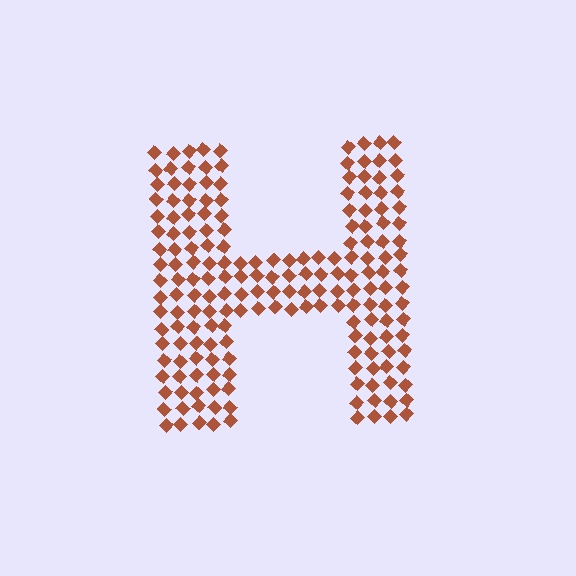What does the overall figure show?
The overall figure shows the letter H.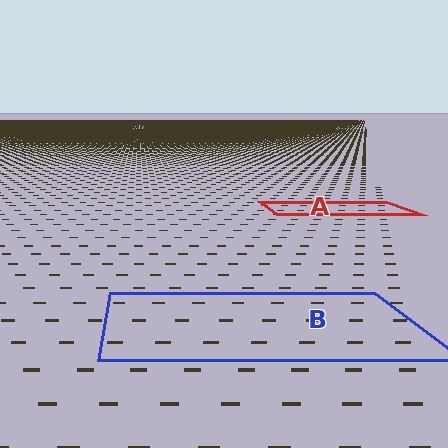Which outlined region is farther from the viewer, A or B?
Region A is farther from the viewer — the texture elements inside it appear smaller and more densely packed.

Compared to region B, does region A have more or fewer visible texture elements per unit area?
Region A has more texture elements per unit area — they are packed more densely because it is farther away.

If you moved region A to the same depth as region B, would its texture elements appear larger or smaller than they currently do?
They would appear larger. At a closer depth, the same texture elements are projected at a bigger on-screen size.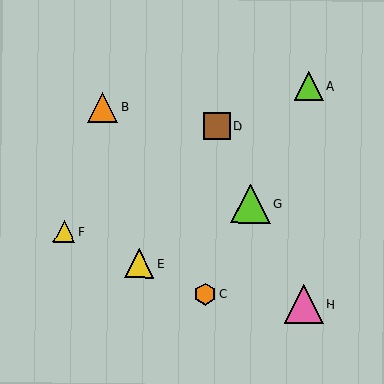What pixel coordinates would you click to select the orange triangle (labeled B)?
Click at (102, 107) to select the orange triangle B.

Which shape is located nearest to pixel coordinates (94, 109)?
The orange triangle (labeled B) at (102, 107) is nearest to that location.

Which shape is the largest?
The lime triangle (labeled G) is the largest.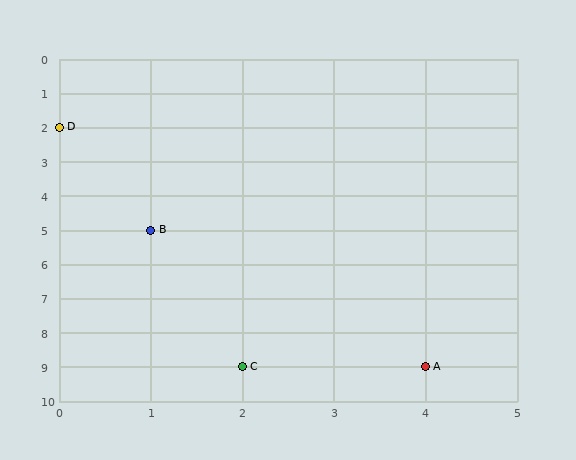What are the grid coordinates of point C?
Point C is at grid coordinates (2, 9).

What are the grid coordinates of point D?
Point D is at grid coordinates (0, 2).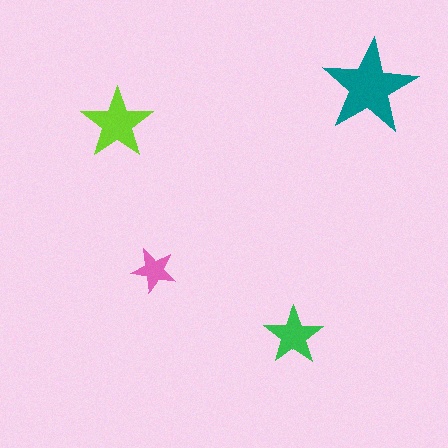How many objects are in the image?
There are 4 objects in the image.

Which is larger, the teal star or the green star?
The teal one.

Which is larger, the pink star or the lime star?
The lime one.